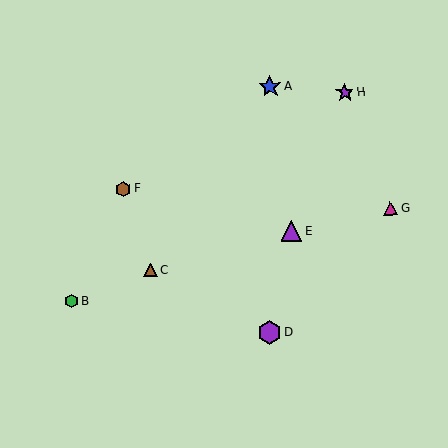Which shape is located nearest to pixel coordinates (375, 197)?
The magenta triangle (labeled G) at (390, 208) is nearest to that location.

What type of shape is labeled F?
Shape F is a brown hexagon.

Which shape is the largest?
The purple hexagon (labeled D) is the largest.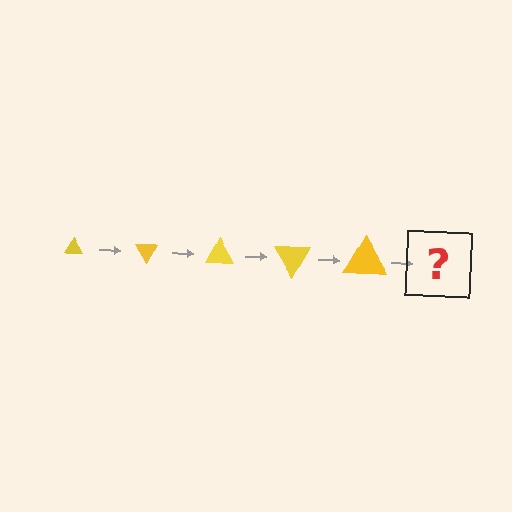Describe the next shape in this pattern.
It should be a triangle, larger than the previous one and rotated 300 degrees from the start.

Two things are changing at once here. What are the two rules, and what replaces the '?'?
The two rules are that the triangle grows larger each step and it rotates 60 degrees each step. The '?' should be a triangle, larger than the previous one and rotated 300 degrees from the start.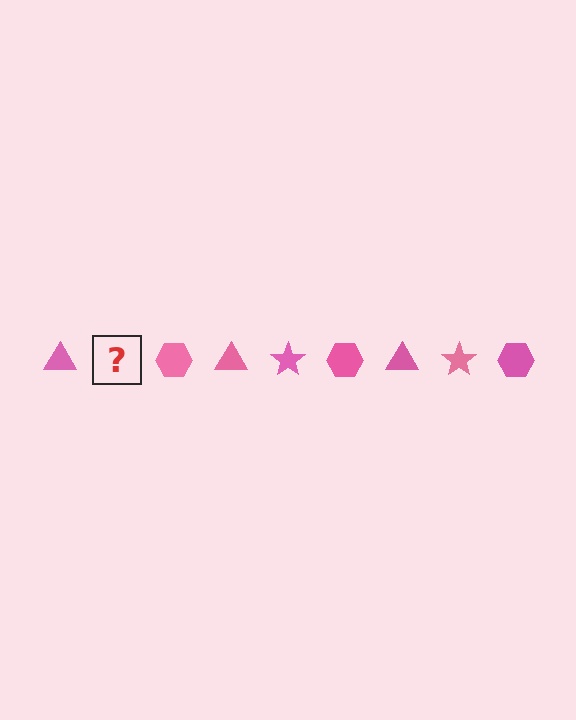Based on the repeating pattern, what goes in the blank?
The blank should be a pink star.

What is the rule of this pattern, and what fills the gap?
The rule is that the pattern cycles through triangle, star, hexagon shapes in pink. The gap should be filled with a pink star.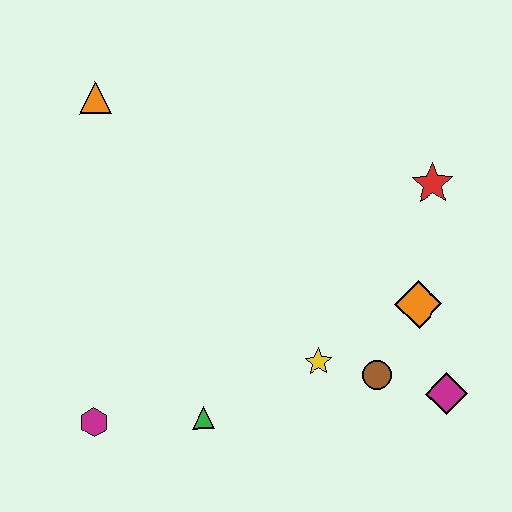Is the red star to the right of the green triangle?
Yes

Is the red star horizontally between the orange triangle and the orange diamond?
No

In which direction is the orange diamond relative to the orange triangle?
The orange diamond is to the right of the orange triangle.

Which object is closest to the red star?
The orange diamond is closest to the red star.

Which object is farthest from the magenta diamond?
The orange triangle is farthest from the magenta diamond.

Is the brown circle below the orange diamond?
Yes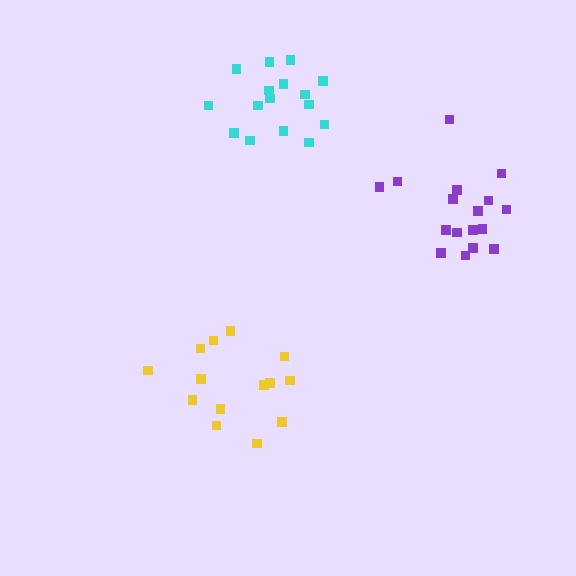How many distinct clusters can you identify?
There are 3 distinct clusters.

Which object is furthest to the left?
The yellow cluster is leftmost.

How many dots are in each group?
Group 1: 17 dots, Group 2: 16 dots, Group 3: 14 dots (47 total).